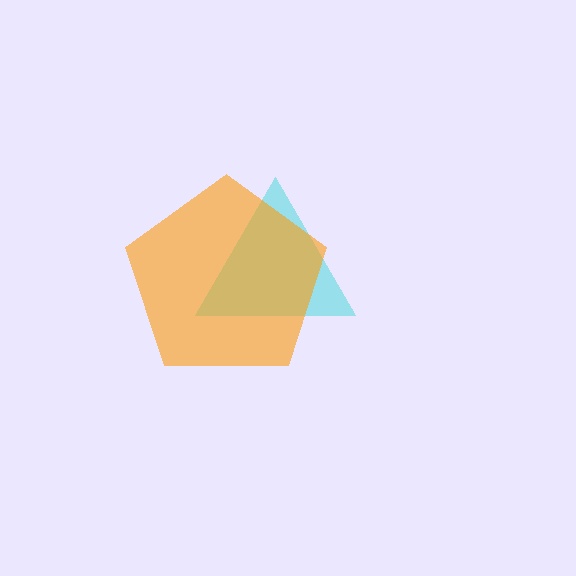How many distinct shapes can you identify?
There are 2 distinct shapes: a cyan triangle, an orange pentagon.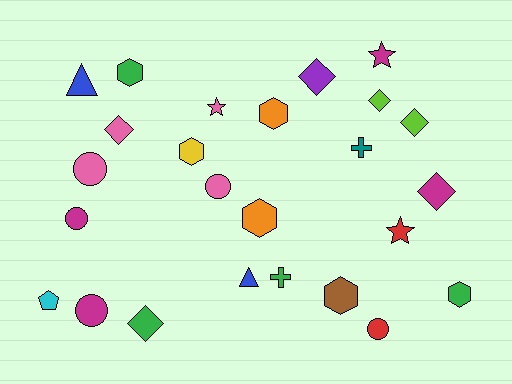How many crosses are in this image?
There are 2 crosses.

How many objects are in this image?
There are 25 objects.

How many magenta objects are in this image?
There are 4 magenta objects.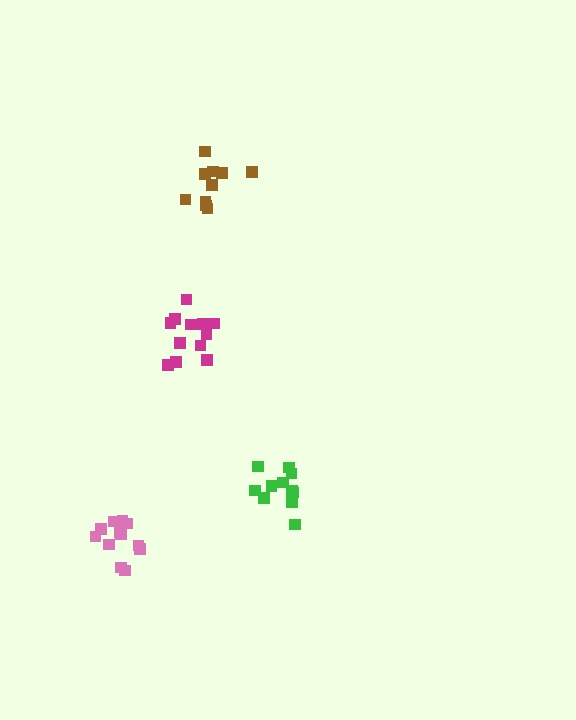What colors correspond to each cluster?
The clusters are colored: pink, magenta, green, brown.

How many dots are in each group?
Group 1: 12 dots, Group 2: 12 dots, Group 3: 12 dots, Group 4: 10 dots (46 total).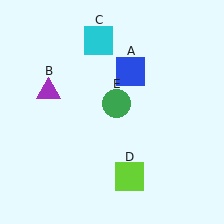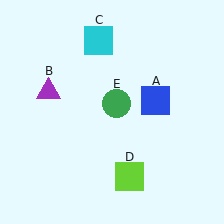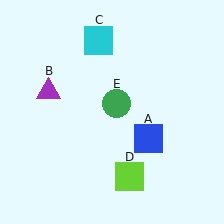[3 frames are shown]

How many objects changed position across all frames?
1 object changed position: blue square (object A).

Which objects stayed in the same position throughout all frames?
Purple triangle (object B) and cyan square (object C) and lime square (object D) and green circle (object E) remained stationary.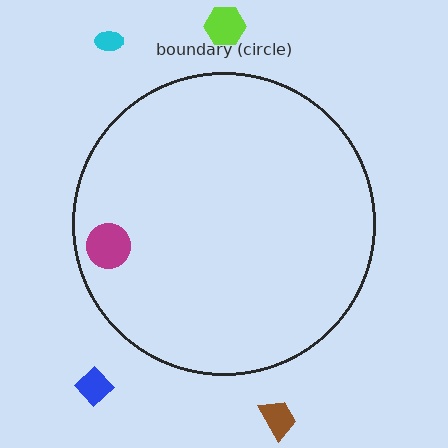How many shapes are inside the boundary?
1 inside, 4 outside.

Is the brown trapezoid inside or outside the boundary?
Outside.